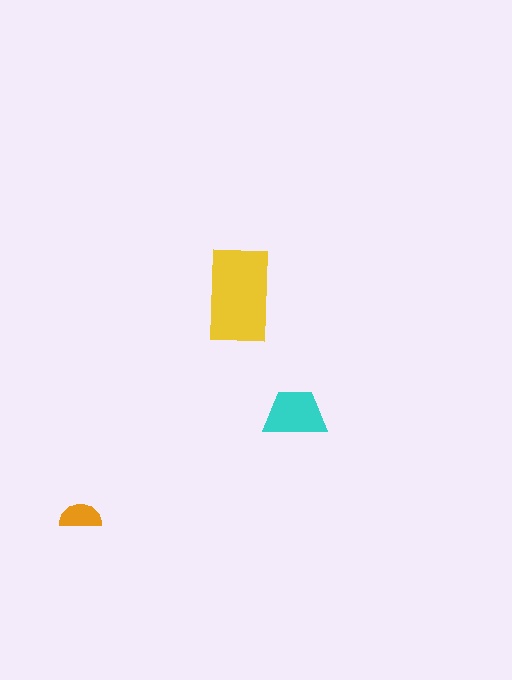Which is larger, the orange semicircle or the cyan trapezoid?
The cyan trapezoid.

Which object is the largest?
The yellow rectangle.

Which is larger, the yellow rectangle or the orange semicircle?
The yellow rectangle.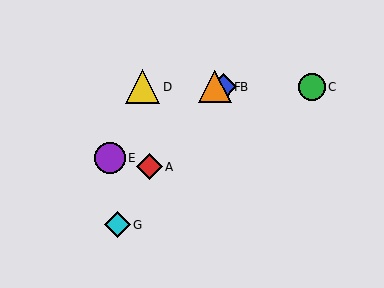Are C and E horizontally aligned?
No, C is at y≈87 and E is at y≈158.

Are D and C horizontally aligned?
Yes, both are at y≈87.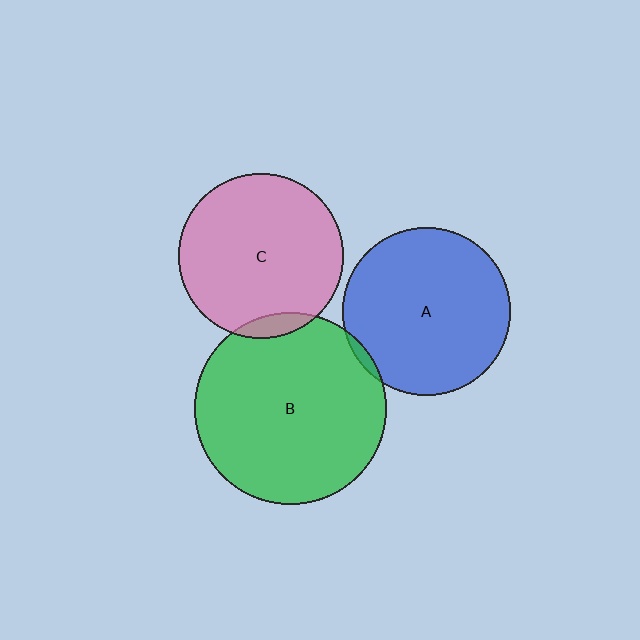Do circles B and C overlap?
Yes.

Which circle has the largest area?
Circle B (green).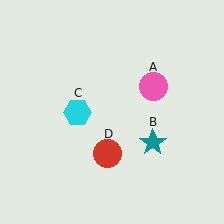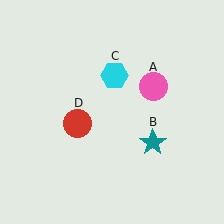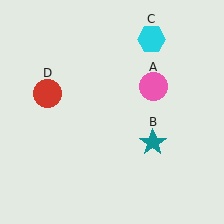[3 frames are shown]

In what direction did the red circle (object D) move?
The red circle (object D) moved up and to the left.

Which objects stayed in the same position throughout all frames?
Pink circle (object A) and teal star (object B) remained stationary.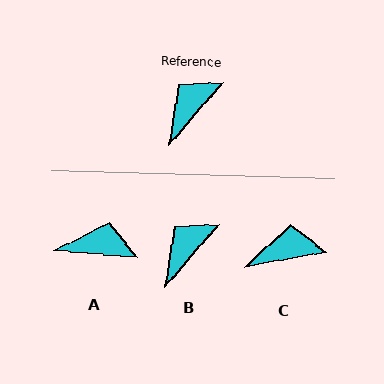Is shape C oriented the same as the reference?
No, it is off by about 39 degrees.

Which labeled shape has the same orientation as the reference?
B.